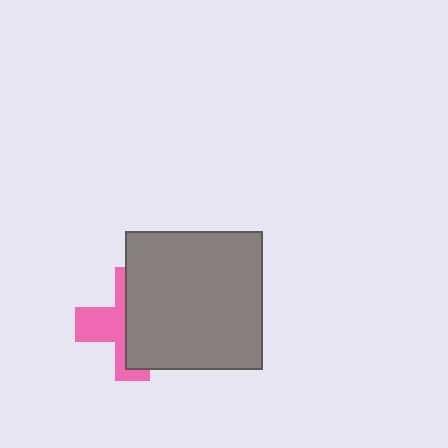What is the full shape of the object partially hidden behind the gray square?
The partially hidden object is a pink cross.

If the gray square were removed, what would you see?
You would see the complete pink cross.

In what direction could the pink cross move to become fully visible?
The pink cross could move left. That would shift it out from behind the gray square entirely.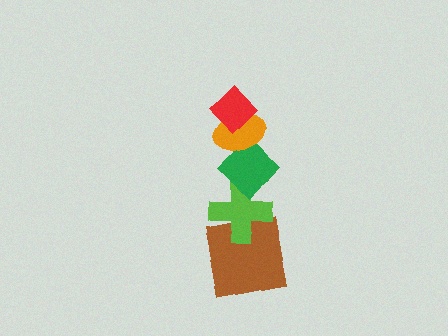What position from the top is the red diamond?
The red diamond is 1st from the top.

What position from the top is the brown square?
The brown square is 5th from the top.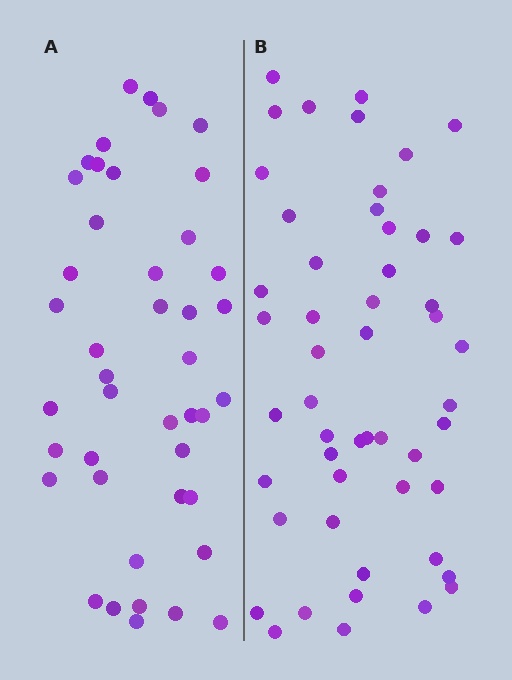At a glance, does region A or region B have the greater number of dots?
Region B (the right region) has more dots.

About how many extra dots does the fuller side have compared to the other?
Region B has roughly 8 or so more dots than region A.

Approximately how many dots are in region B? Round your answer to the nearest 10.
About 50 dots. (The exact count is 51, which rounds to 50.)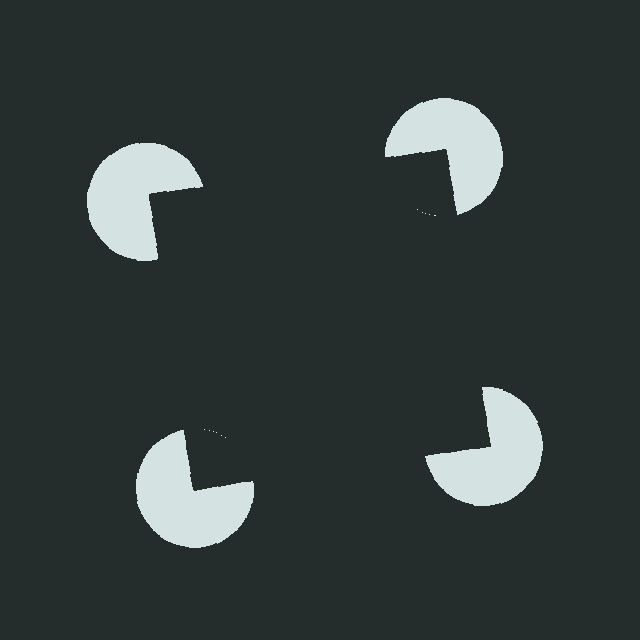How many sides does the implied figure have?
4 sides.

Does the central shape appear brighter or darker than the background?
It typically appears slightly darker than the background, even though no actual brightness change is drawn.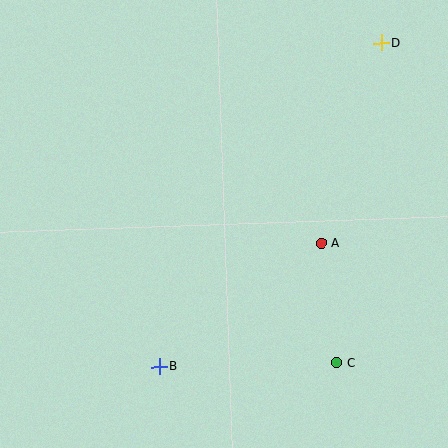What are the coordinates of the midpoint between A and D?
The midpoint between A and D is at (351, 143).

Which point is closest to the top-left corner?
Point D is closest to the top-left corner.